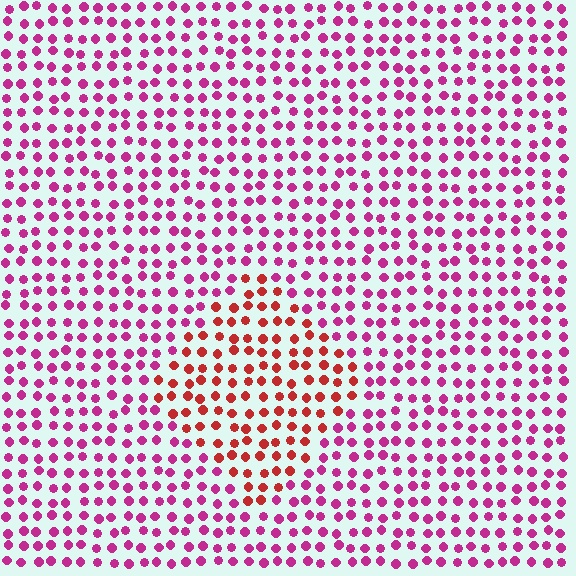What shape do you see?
I see a diamond.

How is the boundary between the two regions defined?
The boundary is defined purely by a slight shift in hue (about 40 degrees). Spacing, size, and orientation are identical on both sides.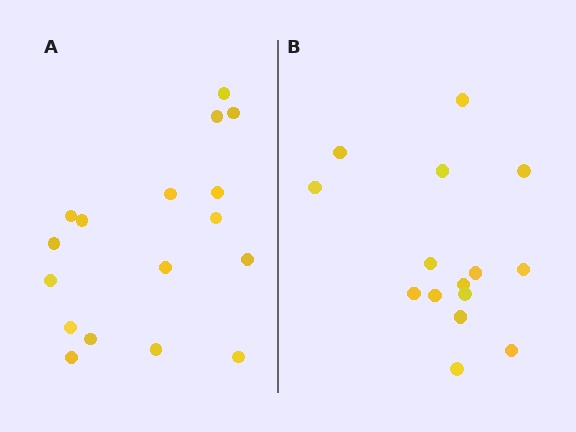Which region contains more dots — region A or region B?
Region A (the left region) has more dots.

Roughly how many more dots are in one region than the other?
Region A has just a few more — roughly 2 or 3 more dots than region B.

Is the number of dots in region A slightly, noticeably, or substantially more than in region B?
Region A has only slightly more — the two regions are fairly close. The ratio is roughly 1.1 to 1.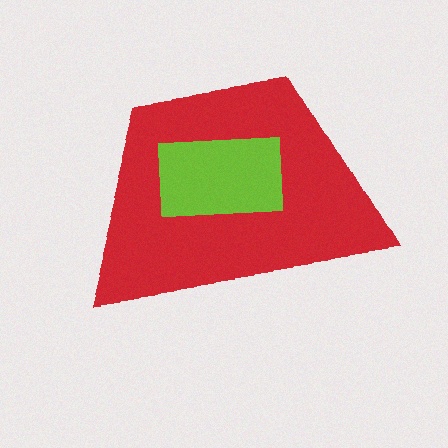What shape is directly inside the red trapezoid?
The lime rectangle.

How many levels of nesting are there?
2.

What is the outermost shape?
The red trapezoid.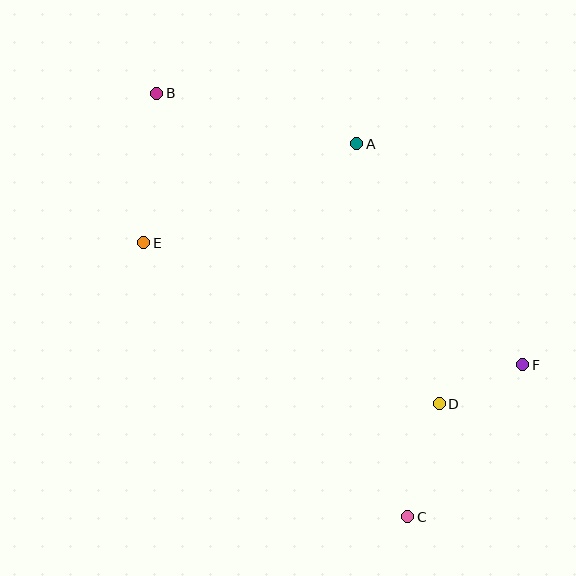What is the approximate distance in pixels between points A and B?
The distance between A and B is approximately 206 pixels.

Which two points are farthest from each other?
Points B and C are farthest from each other.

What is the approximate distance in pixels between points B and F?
The distance between B and F is approximately 456 pixels.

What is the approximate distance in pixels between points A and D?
The distance between A and D is approximately 273 pixels.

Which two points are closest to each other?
Points D and F are closest to each other.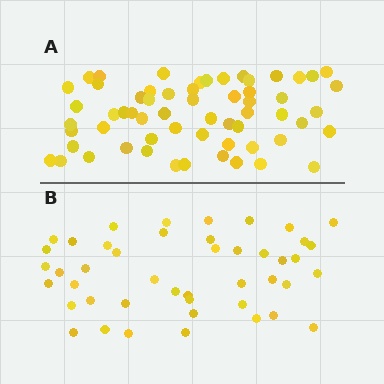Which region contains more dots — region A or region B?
Region A (the top region) has more dots.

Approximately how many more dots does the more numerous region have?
Region A has approximately 15 more dots than region B.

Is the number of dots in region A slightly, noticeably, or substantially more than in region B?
Region A has noticeably more, but not dramatically so. The ratio is roughly 1.3 to 1.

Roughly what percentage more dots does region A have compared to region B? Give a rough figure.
About 35% more.